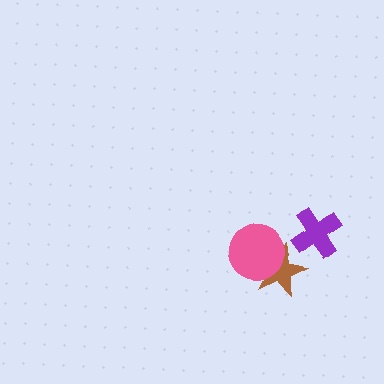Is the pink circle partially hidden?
No, no other shape covers it.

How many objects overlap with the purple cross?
0 objects overlap with the purple cross.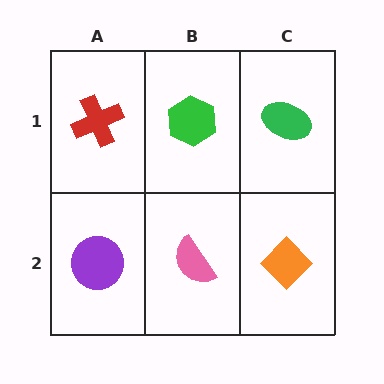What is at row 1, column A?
A red cross.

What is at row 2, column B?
A pink semicircle.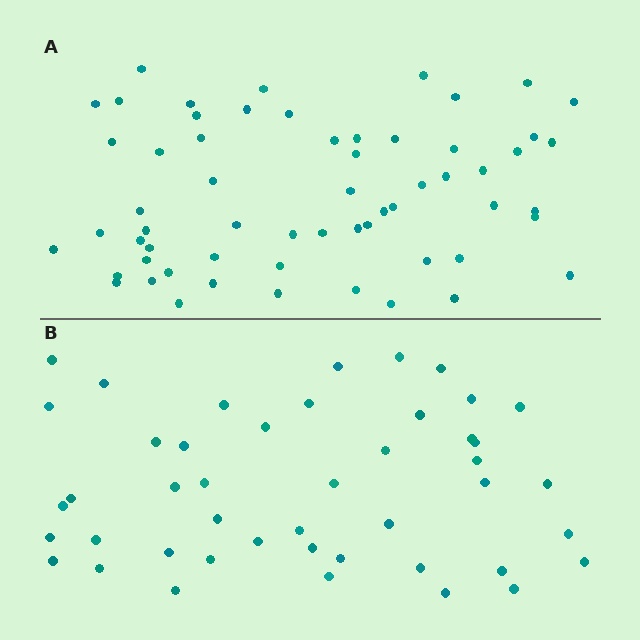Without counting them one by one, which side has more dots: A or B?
Region A (the top region) has more dots.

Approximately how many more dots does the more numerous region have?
Region A has approximately 15 more dots than region B.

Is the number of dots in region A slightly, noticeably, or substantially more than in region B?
Region A has noticeably more, but not dramatically so. The ratio is roughly 1.3 to 1.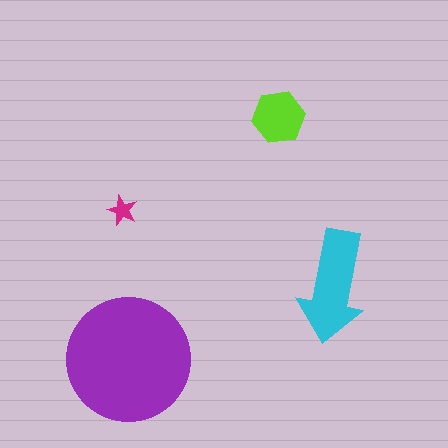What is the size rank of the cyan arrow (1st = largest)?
2nd.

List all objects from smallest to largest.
The magenta star, the lime hexagon, the cyan arrow, the purple circle.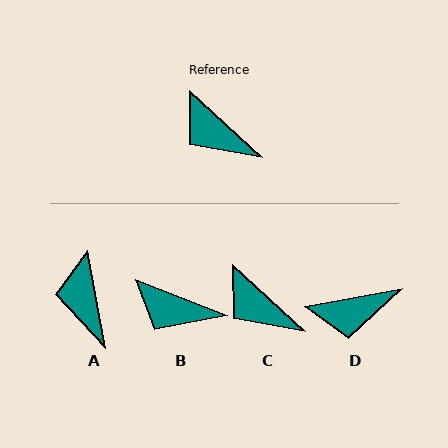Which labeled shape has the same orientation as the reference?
C.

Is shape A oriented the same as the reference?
No, it is off by about 37 degrees.